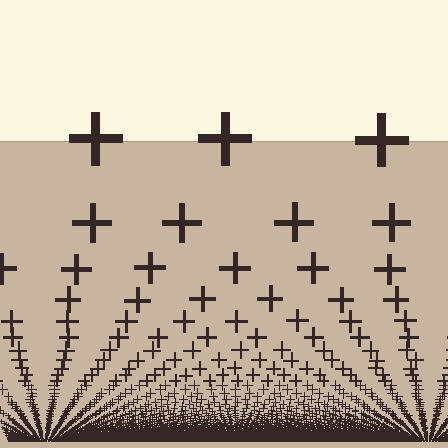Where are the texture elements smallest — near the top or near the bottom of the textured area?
Near the bottom.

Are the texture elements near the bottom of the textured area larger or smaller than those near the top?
Smaller. The gradient is inverted — elements near the bottom are smaller and denser.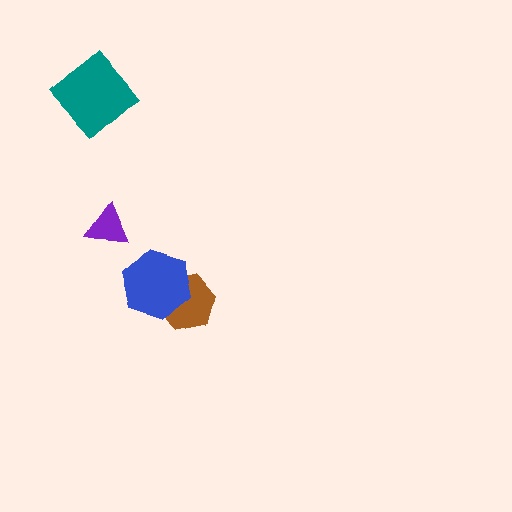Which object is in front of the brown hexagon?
The blue hexagon is in front of the brown hexagon.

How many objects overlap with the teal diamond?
0 objects overlap with the teal diamond.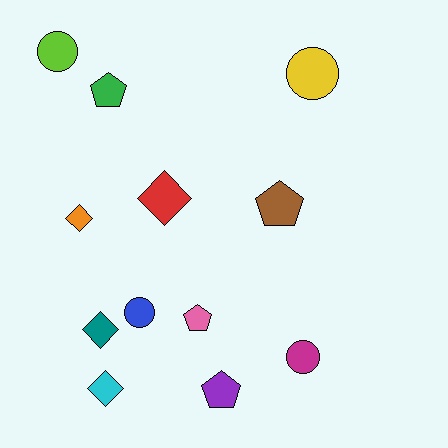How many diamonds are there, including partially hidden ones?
There are 4 diamonds.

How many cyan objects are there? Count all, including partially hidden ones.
There is 1 cyan object.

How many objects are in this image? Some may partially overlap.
There are 12 objects.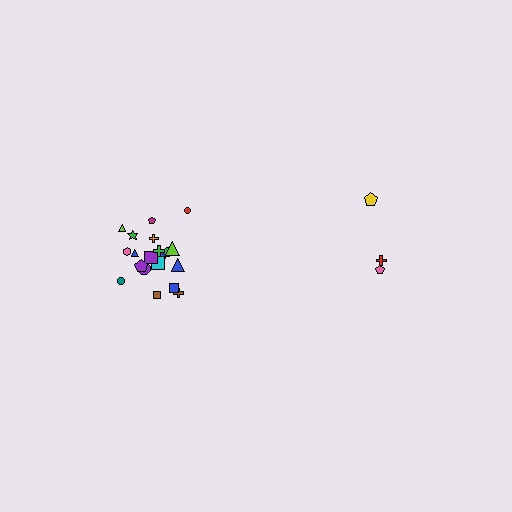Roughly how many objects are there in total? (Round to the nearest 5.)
Roughly 25 objects in total.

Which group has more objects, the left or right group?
The left group.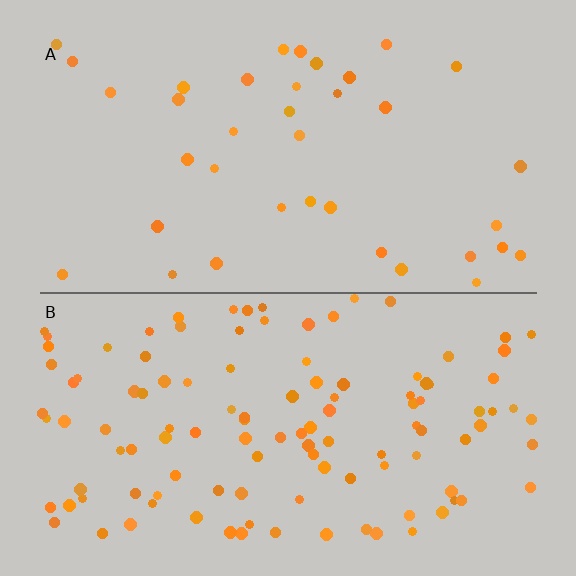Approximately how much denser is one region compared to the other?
Approximately 3.1× — region B over region A.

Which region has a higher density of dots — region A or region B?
B (the bottom).